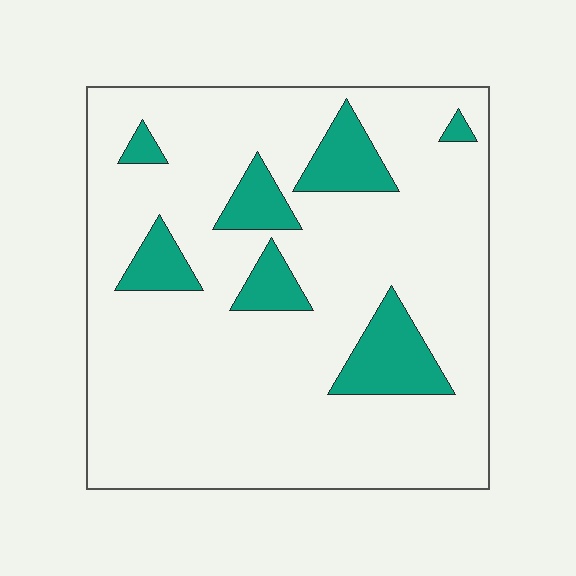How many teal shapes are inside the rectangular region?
7.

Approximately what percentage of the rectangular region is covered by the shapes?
Approximately 15%.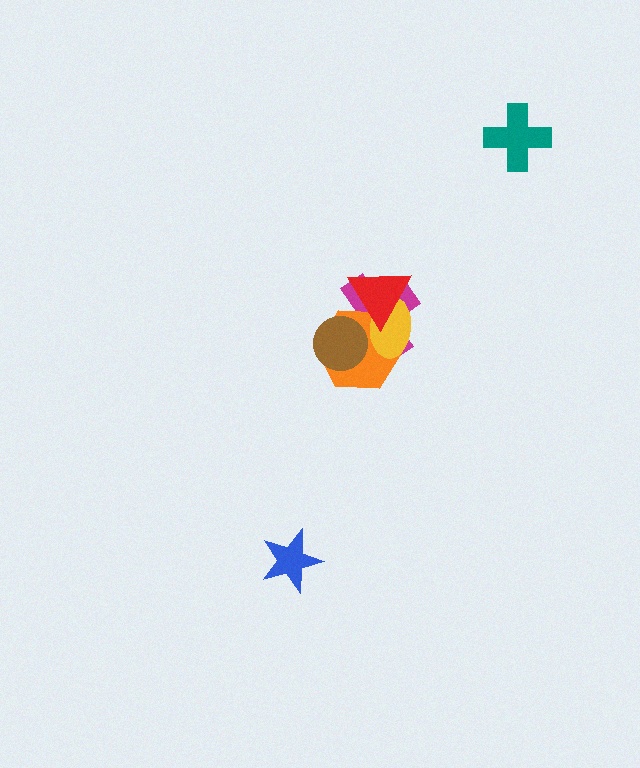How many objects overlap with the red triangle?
3 objects overlap with the red triangle.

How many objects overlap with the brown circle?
2 objects overlap with the brown circle.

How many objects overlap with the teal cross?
0 objects overlap with the teal cross.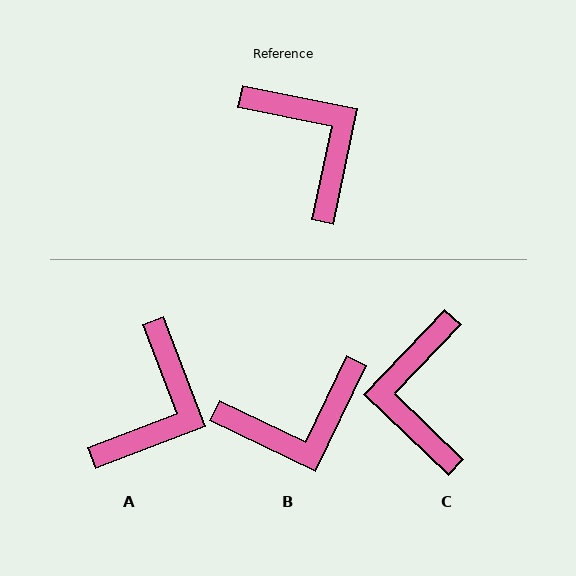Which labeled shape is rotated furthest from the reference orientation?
C, about 148 degrees away.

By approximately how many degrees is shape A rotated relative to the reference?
Approximately 58 degrees clockwise.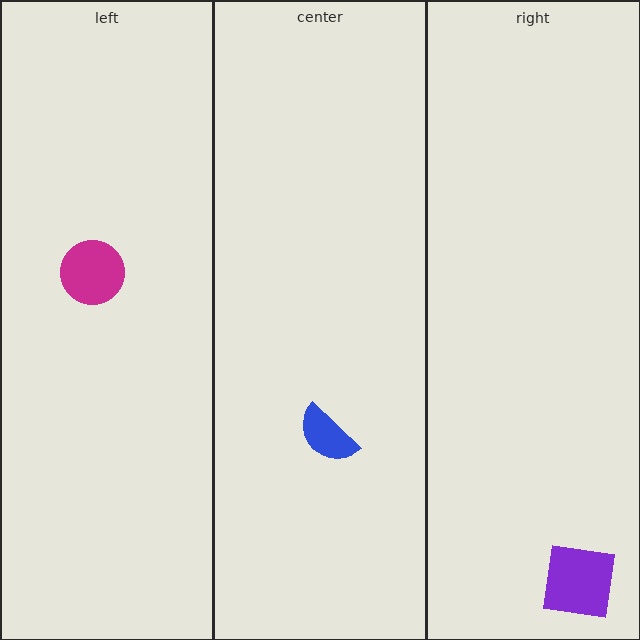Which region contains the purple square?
The right region.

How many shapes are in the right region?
1.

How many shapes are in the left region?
1.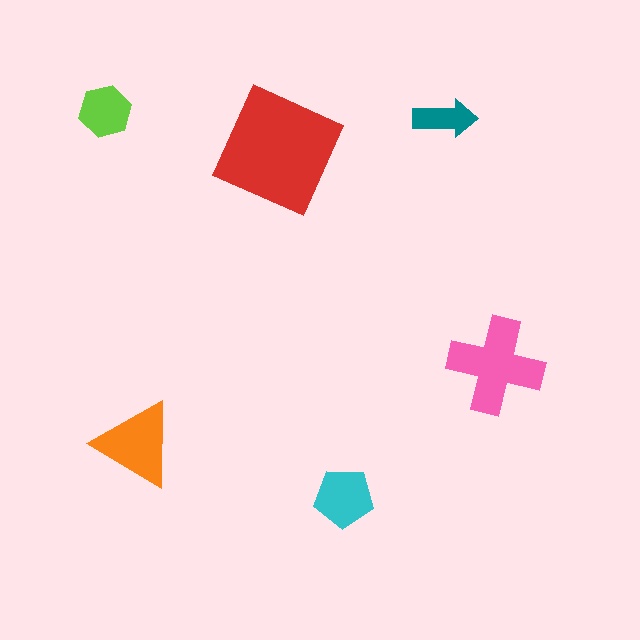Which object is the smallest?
The teal arrow.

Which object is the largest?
The red square.